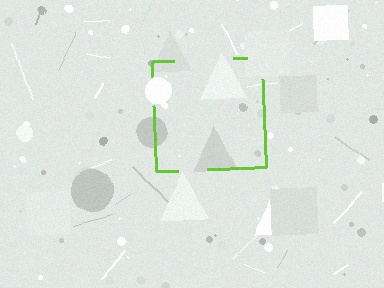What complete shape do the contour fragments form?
The contour fragments form a square.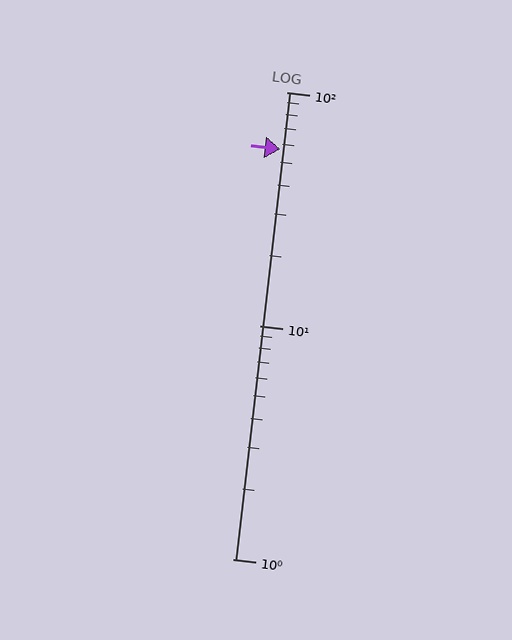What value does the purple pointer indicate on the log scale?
The pointer indicates approximately 57.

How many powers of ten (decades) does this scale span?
The scale spans 2 decades, from 1 to 100.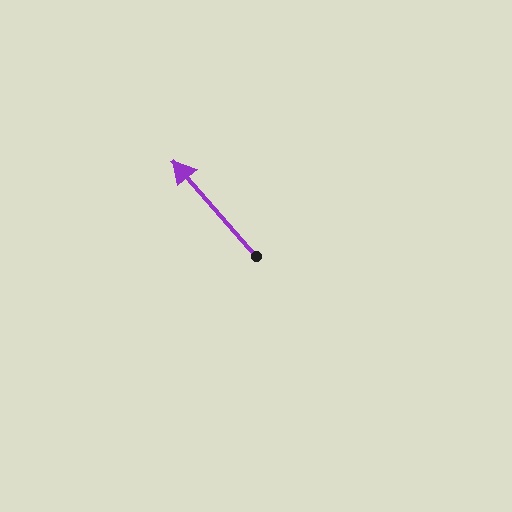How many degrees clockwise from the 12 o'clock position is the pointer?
Approximately 319 degrees.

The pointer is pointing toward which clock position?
Roughly 11 o'clock.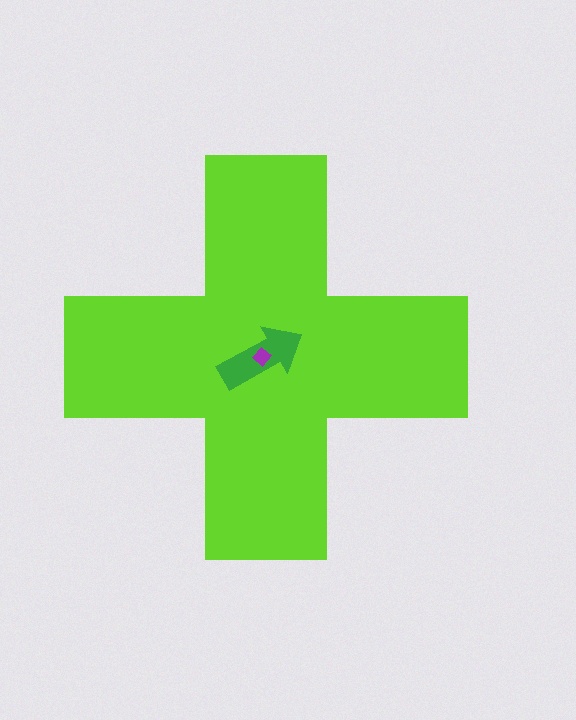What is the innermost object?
The purple diamond.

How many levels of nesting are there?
3.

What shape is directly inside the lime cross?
The green arrow.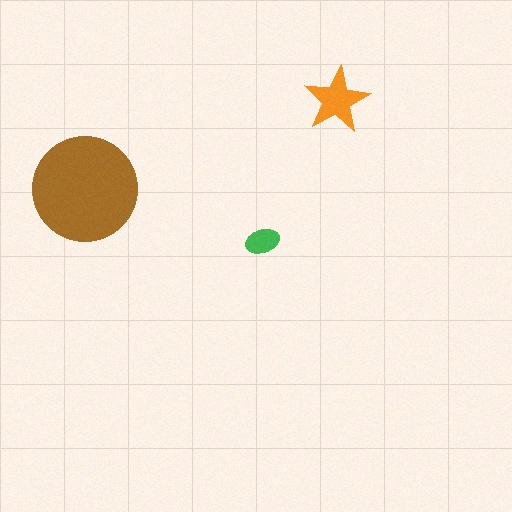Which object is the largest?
The brown circle.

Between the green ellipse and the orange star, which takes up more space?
The orange star.